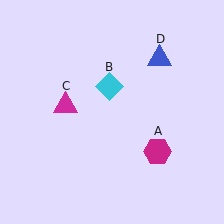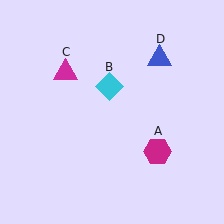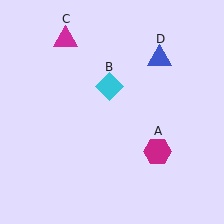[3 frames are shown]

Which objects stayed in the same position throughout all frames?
Magenta hexagon (object A) and cyan diamond (object B) and blue triangle (object D) remained stationary.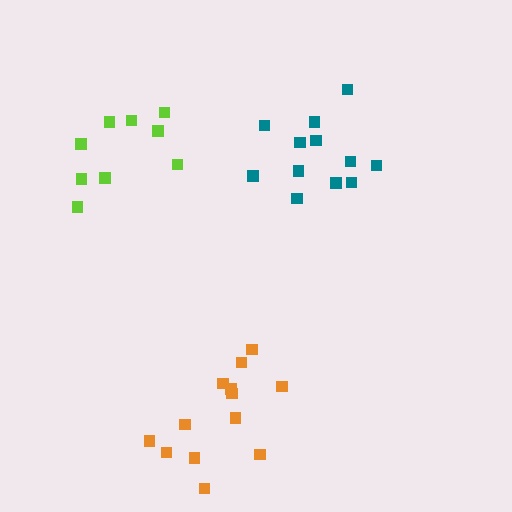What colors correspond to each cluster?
The clusters are colored: teal, orange, lime.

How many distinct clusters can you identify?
There are 3 distinct clusters.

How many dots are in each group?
Group 1: 12 dots, Group 2: 13 dots, Group 3: 9 dots (34 total).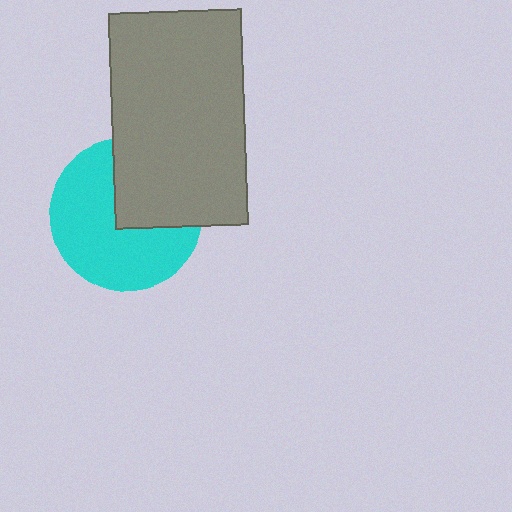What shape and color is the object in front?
The object in front is a gray rectangle.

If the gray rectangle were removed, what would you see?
You would see the complete cyan circle.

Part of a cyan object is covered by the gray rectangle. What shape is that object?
It is a circle.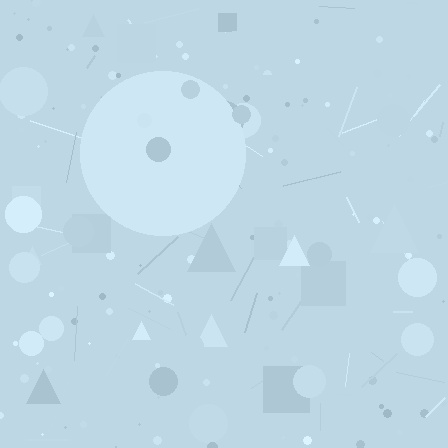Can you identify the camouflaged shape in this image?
The camouflaged shape is a circle.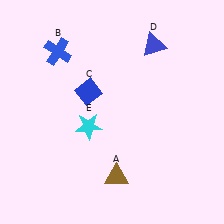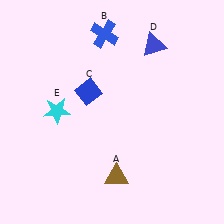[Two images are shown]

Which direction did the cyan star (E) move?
The cyan star (E) moved left.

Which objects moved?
The objects that moved are: the blue cross (B), the cyan star (E).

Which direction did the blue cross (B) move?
The blue cross (B) moved right.